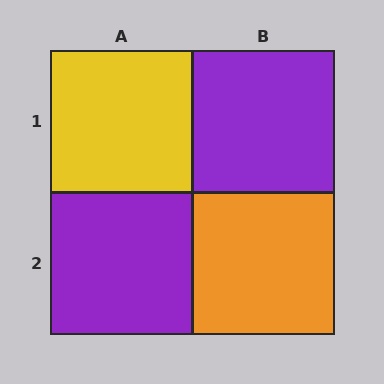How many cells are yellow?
1 cell is yellow.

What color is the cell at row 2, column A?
Purple.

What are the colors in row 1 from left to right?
Yellow, purple.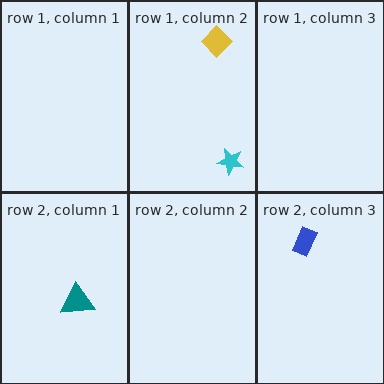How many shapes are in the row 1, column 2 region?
2.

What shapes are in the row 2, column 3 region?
The blue rectangle.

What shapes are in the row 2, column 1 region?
The teal triangle.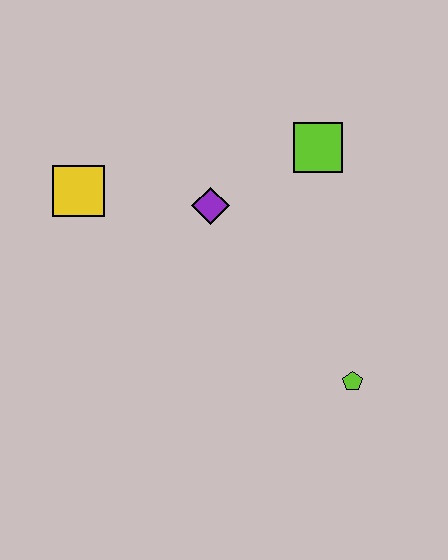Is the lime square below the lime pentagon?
No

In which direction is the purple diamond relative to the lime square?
The purple diamond is to the left of the lime square.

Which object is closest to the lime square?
The purple diamond is closest to the lime square.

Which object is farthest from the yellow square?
The lime pentagon is farthest from the yellow square.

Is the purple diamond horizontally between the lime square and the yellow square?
Yes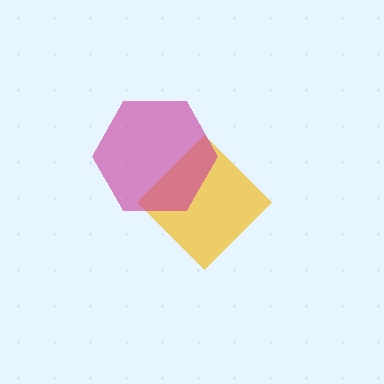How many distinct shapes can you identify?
There are 2 distinct shapes: a yellow diamond, a magenta hexagon.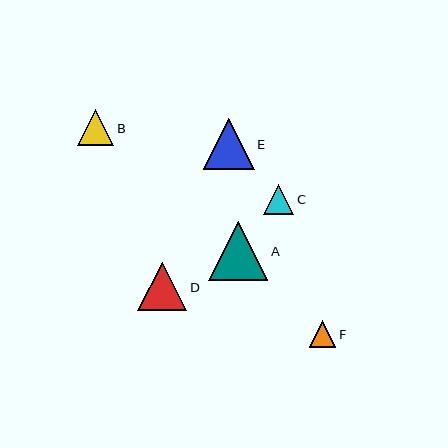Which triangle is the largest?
Triangle A is the largest with a size of approximately 60 pixels.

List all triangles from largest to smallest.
From largest to smallest: A, E, D, B, C, F.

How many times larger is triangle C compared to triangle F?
Triangle C is approximately 1.1 times the size of triangle F.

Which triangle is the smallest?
Triangle F is the smallest with a size of approximately 26 pixels.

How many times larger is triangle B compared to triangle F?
Triangle B is approximately 1.4 times the size of triangle F.